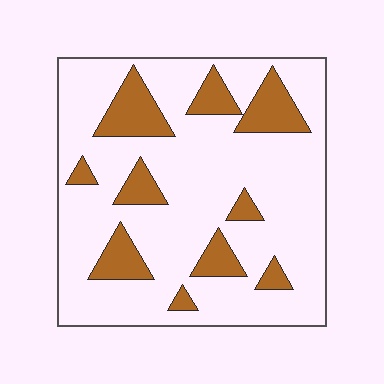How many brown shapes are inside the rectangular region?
10.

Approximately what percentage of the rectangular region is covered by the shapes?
Approximately 20%.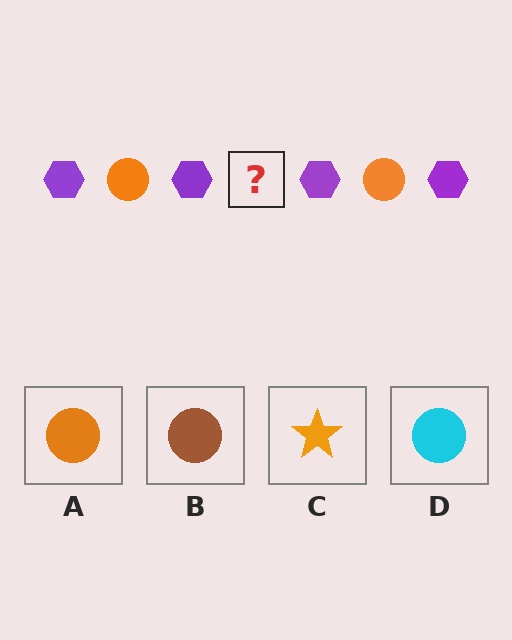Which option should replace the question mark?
Option A.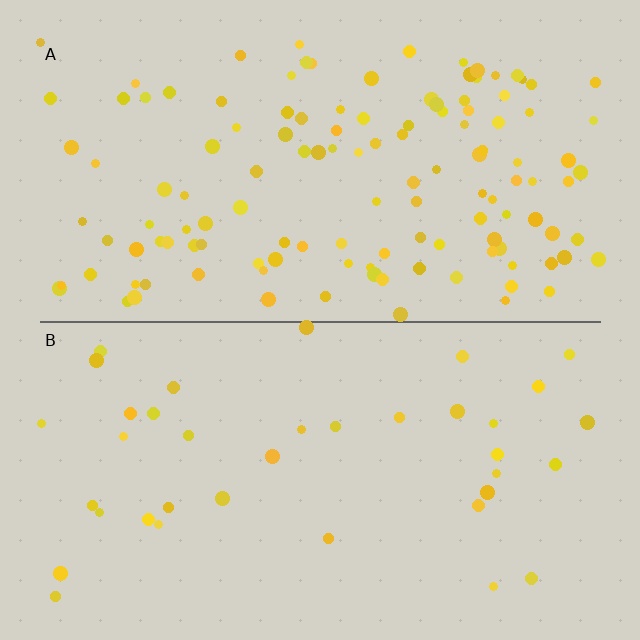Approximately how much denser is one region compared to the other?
Approximately 3.3× — region A over region B.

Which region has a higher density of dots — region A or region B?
A (the top).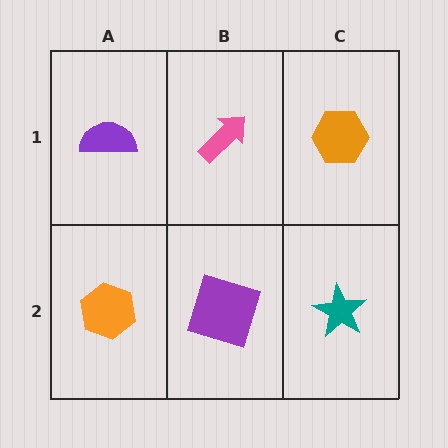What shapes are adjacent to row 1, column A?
An orange hexagon (row 2, column A), a pink arrow (row 1, column B).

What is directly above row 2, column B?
A pink arrow.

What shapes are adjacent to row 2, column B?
A pink arrow (row 1, column B), an orange hexagon (row 2, column A), a teal star (row 2, column C).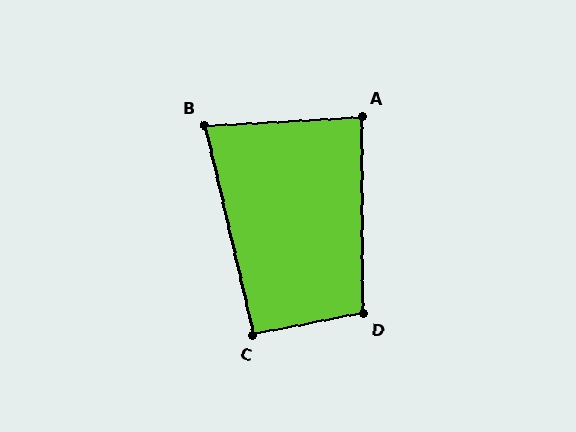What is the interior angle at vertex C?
Approximately 92 degrees (approximately right).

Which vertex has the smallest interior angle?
B, at approximately 80 degrees.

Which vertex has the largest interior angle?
D, at approximately 100 degrees.